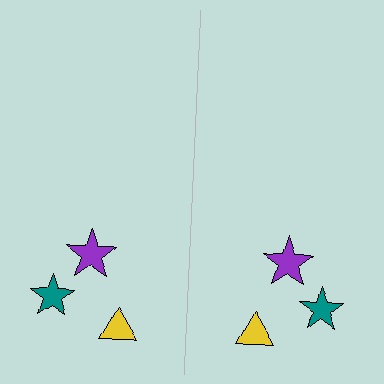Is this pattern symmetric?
Yes, this pattern has bilateral (reflection) symmetry.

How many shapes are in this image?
There are 6 shapes in this image.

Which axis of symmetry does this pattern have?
The pattern has a vertical axis of symmetry running through the center of the image.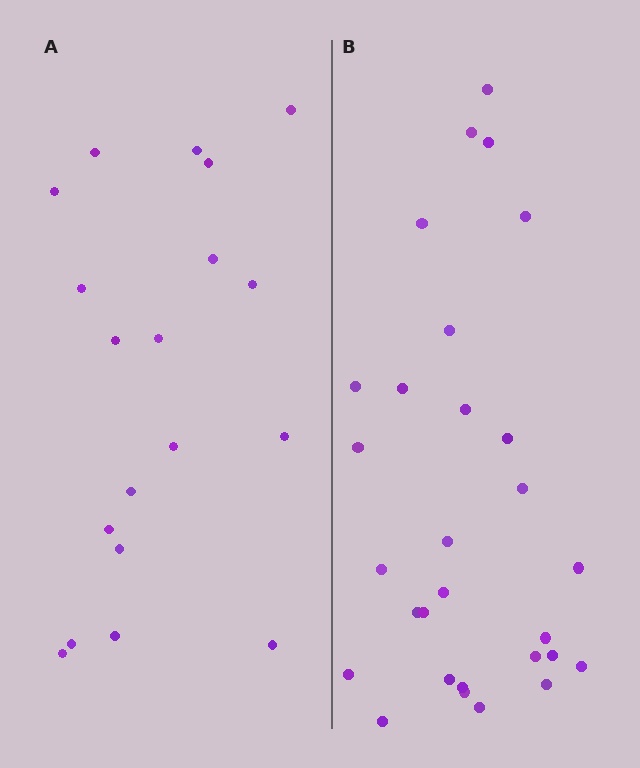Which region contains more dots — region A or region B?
Region B (the right region) has more dots.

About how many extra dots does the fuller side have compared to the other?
Region B has roughly 10 or so more dots than region A.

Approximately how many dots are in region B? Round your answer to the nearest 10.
About 30 dots. (The exact count is 29, which rounds to 30.)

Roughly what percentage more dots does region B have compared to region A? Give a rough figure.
About 55% more.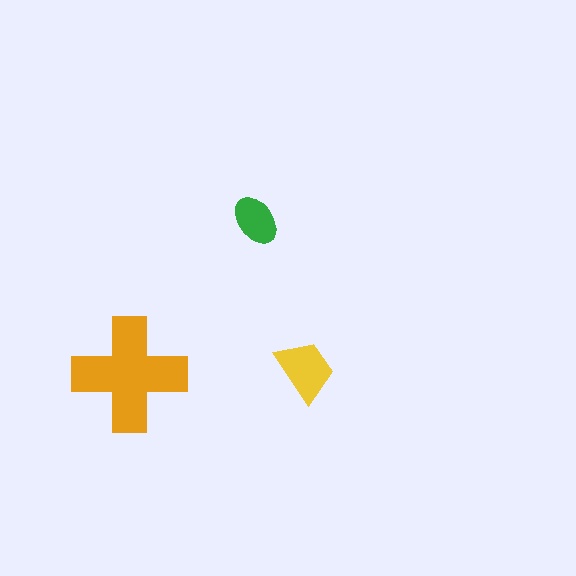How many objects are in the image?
There are 3 objects in the image.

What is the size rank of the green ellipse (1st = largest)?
3rd.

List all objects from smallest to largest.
The green ellipse, the yellow trapezoid, the orange cross.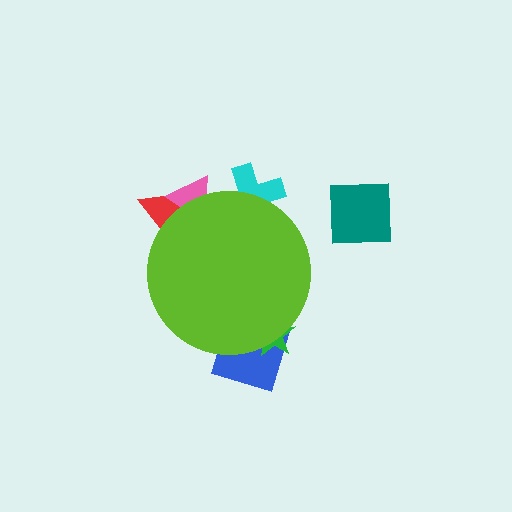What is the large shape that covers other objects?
A lime circle.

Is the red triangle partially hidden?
Yes, the red triangle is partially hidden behind the lime circle.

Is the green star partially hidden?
Yes, the green star is partially hidden behind the lime circle.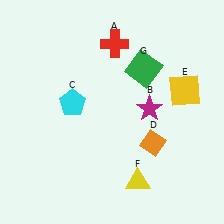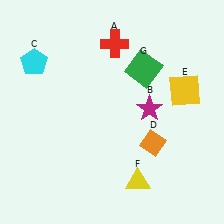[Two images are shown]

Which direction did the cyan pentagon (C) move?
The cyan pentagon (C) moved up.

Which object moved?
The cyan pentagon (C) moved up.